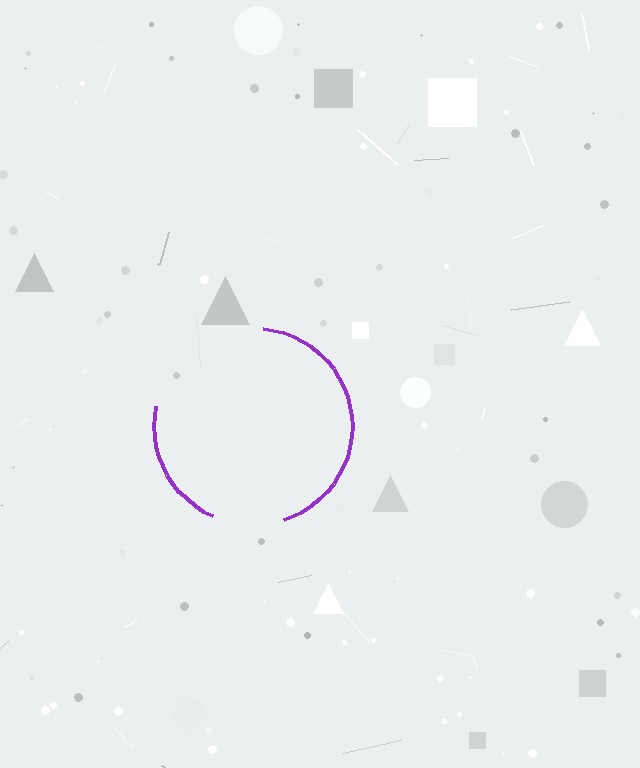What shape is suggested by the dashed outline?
The dashed outline suggests a circle.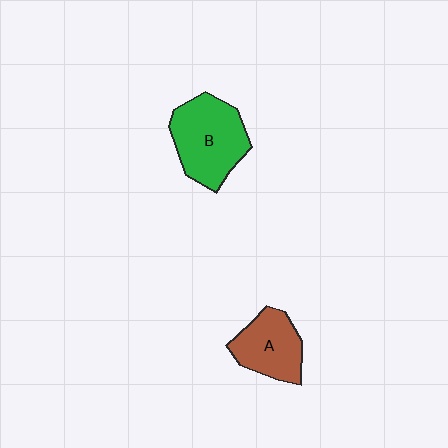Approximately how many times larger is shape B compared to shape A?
Approximately 1.4 times.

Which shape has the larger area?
Shape B (green).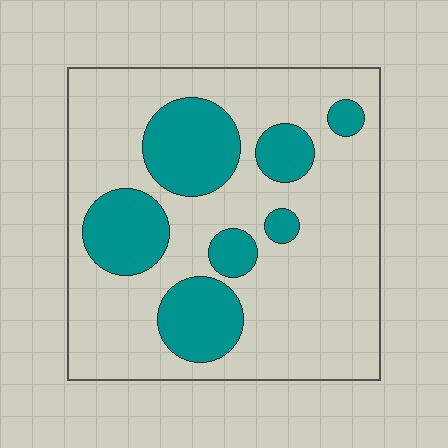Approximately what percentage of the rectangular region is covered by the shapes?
Approximately 25%.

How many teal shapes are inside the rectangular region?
7.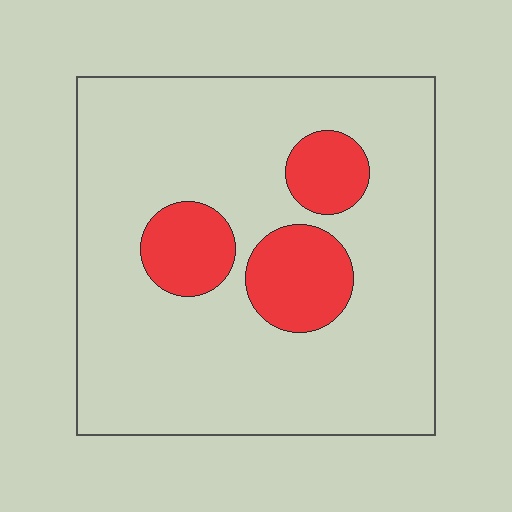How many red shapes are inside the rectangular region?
3.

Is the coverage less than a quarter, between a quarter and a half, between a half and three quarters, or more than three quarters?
Less than a quarter.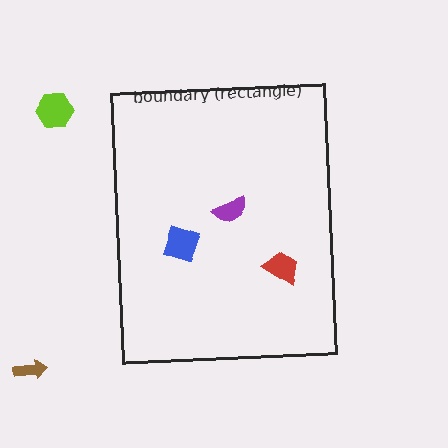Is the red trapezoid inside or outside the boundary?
Inside.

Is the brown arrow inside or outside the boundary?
Outside.